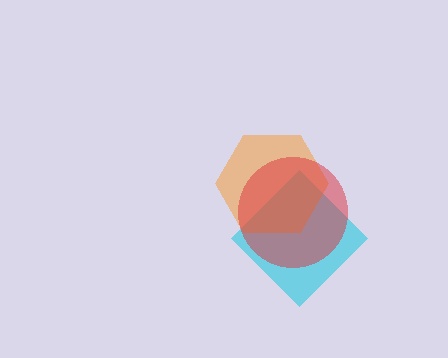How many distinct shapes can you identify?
There are 3 distinct shapes: a cyan diamond, an orange hexagon, a red circle.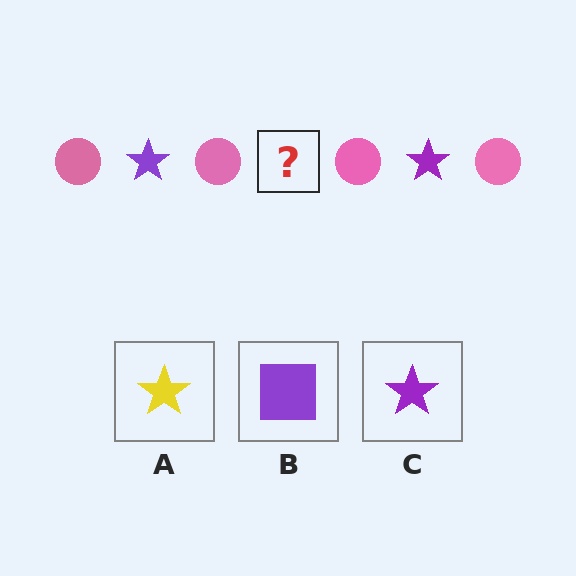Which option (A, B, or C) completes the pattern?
C.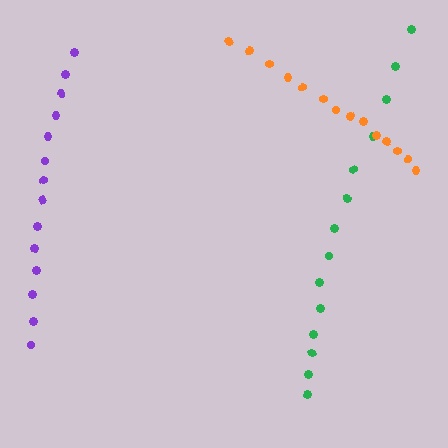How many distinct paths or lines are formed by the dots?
There are 3 distinct paths.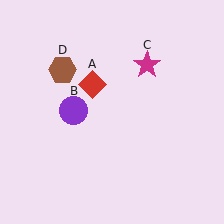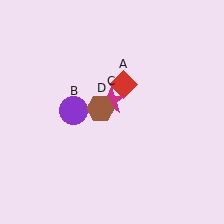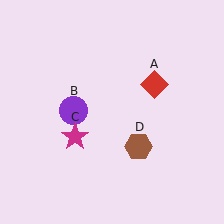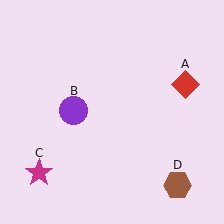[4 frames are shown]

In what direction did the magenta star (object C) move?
The magenta star (object C) moved down and to the left.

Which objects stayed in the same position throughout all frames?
Purple circle (object B) remained stationary.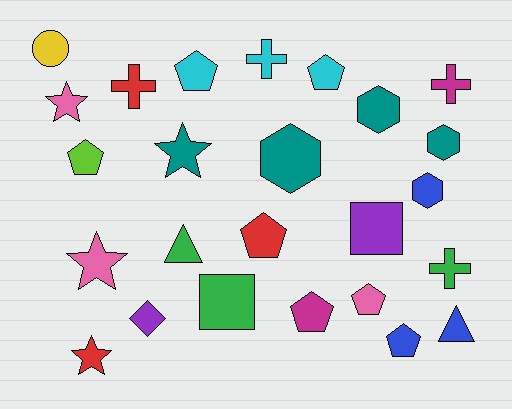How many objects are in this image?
There are 25 objects.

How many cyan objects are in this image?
There are 3 cyan objects.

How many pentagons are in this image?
There are 7 pentagons.